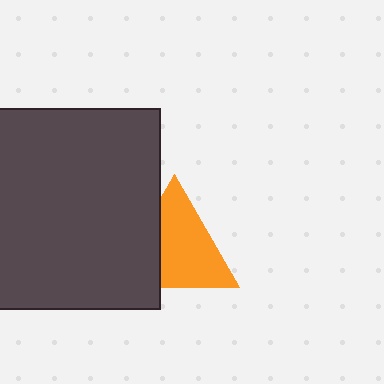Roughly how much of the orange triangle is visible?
Most of it is visible (roughly 68%).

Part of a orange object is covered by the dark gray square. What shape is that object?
It is a triangle.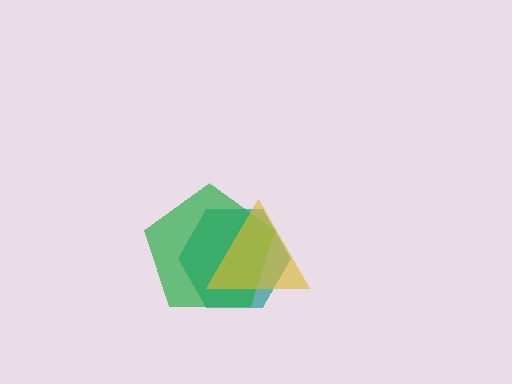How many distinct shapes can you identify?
There are 3 distinct shapes: a teal hexagon, a green pentagon, a yellow triangle.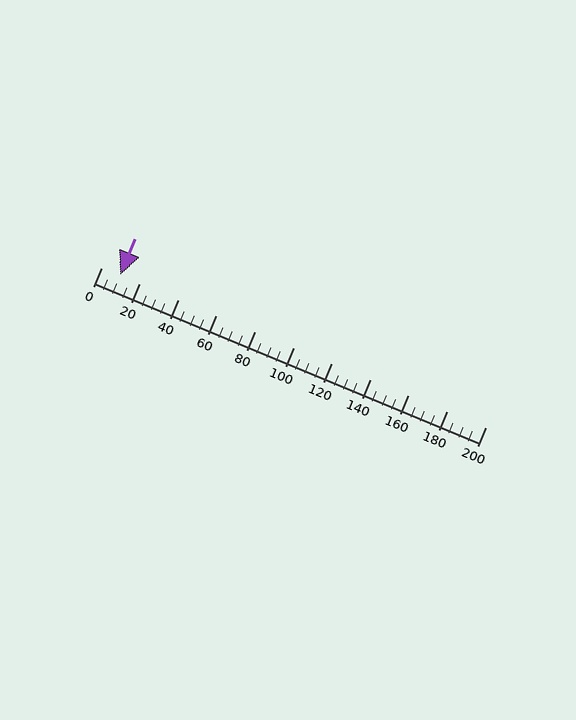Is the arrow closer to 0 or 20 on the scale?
The arrow is closer to 20.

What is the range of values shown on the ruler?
The ruler shows values from 0 to 200.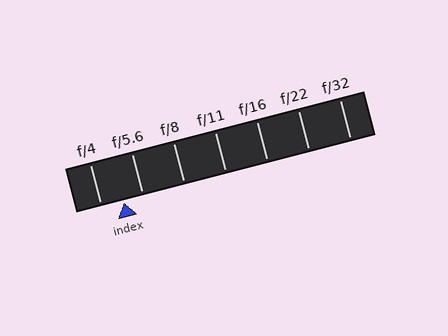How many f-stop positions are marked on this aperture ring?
There are 7 f-stop positions marked.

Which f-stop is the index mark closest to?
The index mark is closest to f/5.6.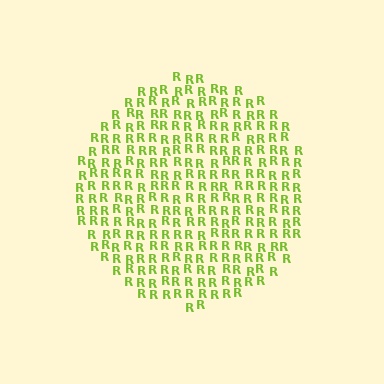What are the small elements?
The small elements are letter R's.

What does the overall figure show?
The overall figure shows a circle.